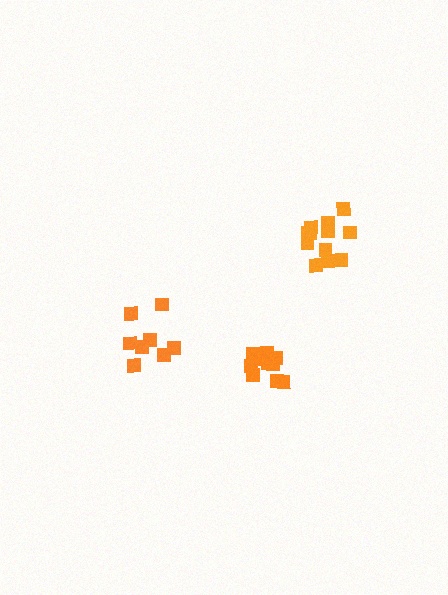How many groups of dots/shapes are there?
There are 3 groups.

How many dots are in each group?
Group 1: 10 dots, Group 2: 8 dots, Group 3: 12 dots (30 total).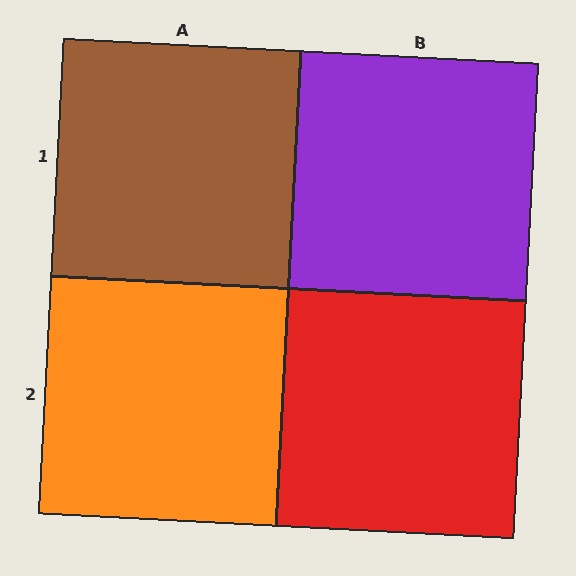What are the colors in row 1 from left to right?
Brown, purple.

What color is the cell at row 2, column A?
Orange.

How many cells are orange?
1 cell is orange.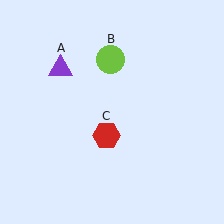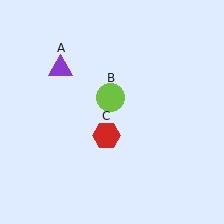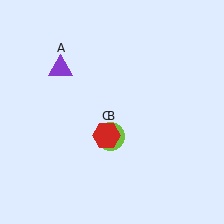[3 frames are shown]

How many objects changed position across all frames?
1 object changed position: lime circle (object B).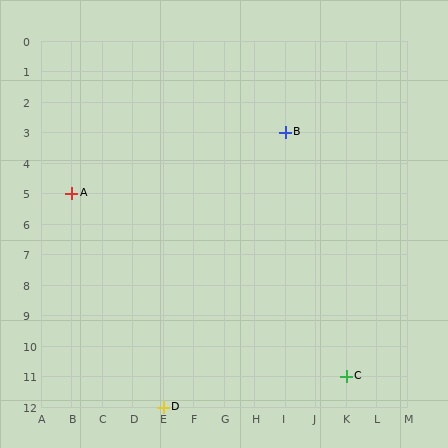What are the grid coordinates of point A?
Point A is at grid coordinates (B, 5).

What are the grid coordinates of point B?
Point B is at grid coordinates (I, 3).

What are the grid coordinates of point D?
Point D is at grid coordinates (E, 12).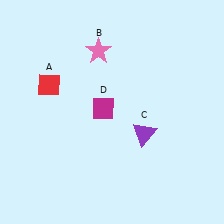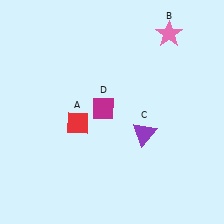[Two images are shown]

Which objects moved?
The objects that moved are: the red diamond (A), the pink star (B).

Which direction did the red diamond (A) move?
The red diamond (A) moved down.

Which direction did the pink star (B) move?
The pink star (B) moved right.